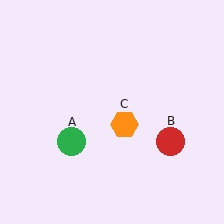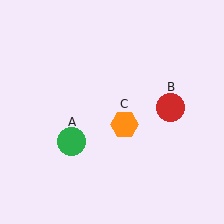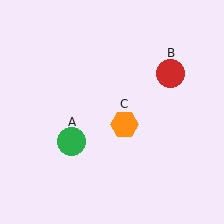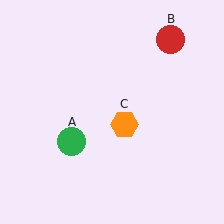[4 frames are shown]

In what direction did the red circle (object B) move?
The red circle (object B) moved up.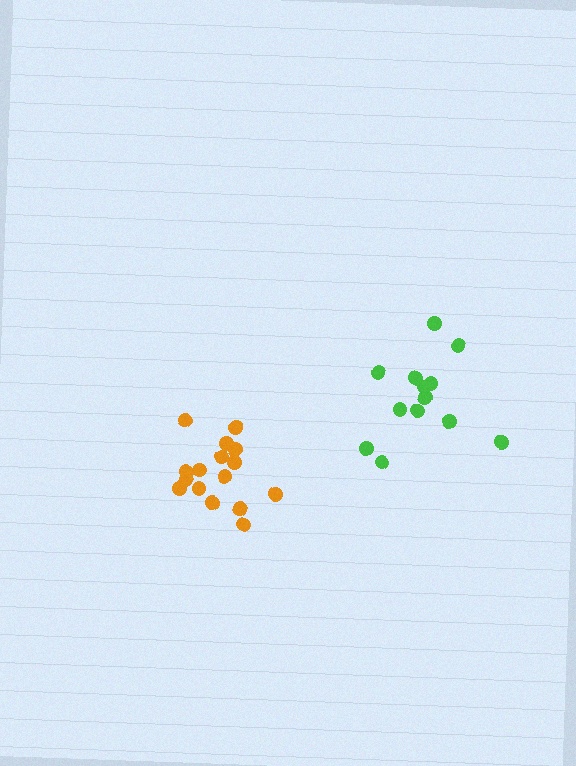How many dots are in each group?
Group 1: 13 dots, Group 2: 16 dots (29 total).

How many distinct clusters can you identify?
There are 2 distinct clusters.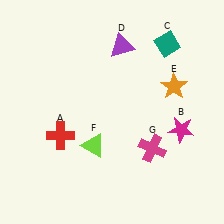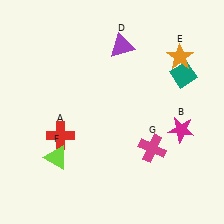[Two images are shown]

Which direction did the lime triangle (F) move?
The lime triangle (F) moved left.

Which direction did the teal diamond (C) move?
The teal diamond (C) moved down.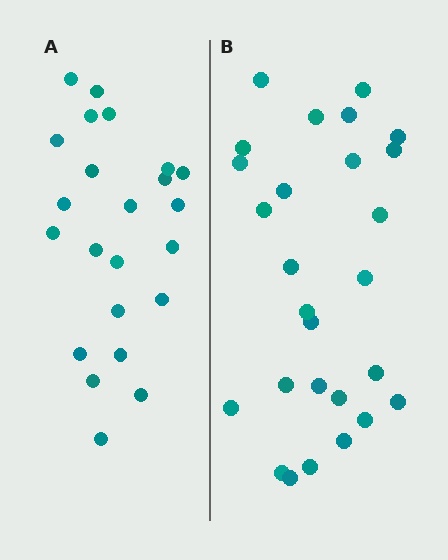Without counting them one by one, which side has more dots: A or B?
Region B (the right region) has more dots.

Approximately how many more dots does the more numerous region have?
Region B has about 4 more dots than region A.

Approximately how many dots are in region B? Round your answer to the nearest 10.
About 30 dots. (The exact count is 27, which rounds to 30.)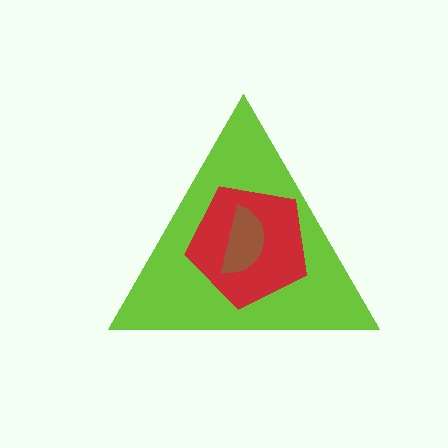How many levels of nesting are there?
3.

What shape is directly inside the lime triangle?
The red pentagon.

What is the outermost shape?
The lime triangle.